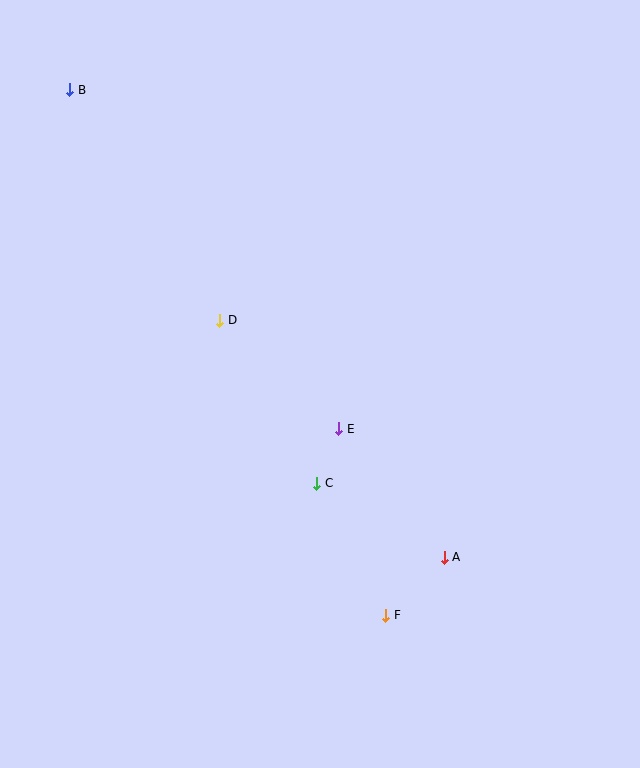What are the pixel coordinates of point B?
Point B is at (70, 90).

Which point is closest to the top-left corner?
Point B is closest to the top-left corner.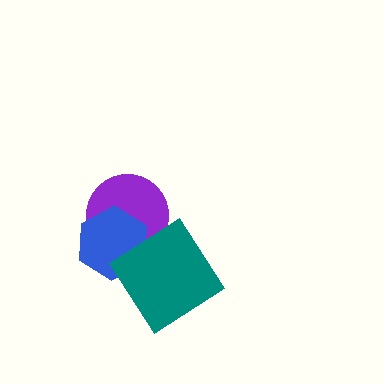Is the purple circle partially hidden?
Yes, it is partially covered by another shape.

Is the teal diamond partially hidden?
No, no other shape covers it.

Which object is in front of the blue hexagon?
The teal diamond is in front of the blue hexagon.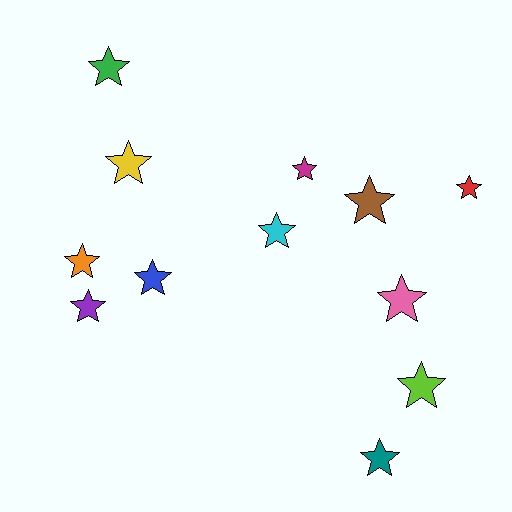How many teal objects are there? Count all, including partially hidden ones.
There is 1 teal object.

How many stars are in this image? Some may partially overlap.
There are 12 stars.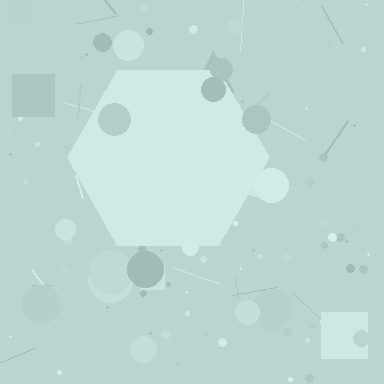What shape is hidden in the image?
A hexagon is hidden in the image.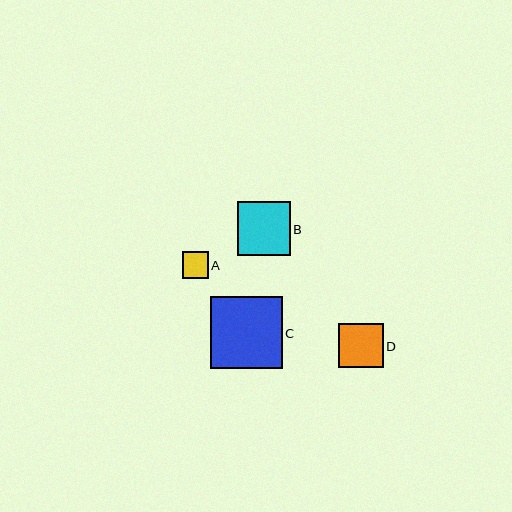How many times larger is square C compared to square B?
Square C is approximately 1.4 times the size of square B.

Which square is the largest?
Square C is the largest with a size of approximately 72 pixels.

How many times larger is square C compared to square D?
Square C is approximately 1.6 times the size of square D.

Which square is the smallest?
Square A is the smallest with a size of approximately 26 pixels.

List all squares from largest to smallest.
From largest to smallest: C, B, D, A.